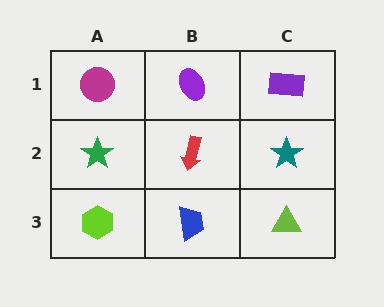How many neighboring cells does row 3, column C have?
2.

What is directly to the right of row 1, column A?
A purple ellipse.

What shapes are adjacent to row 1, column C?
A teal star (row 2, column C), a purple ellipse (row 1, column B).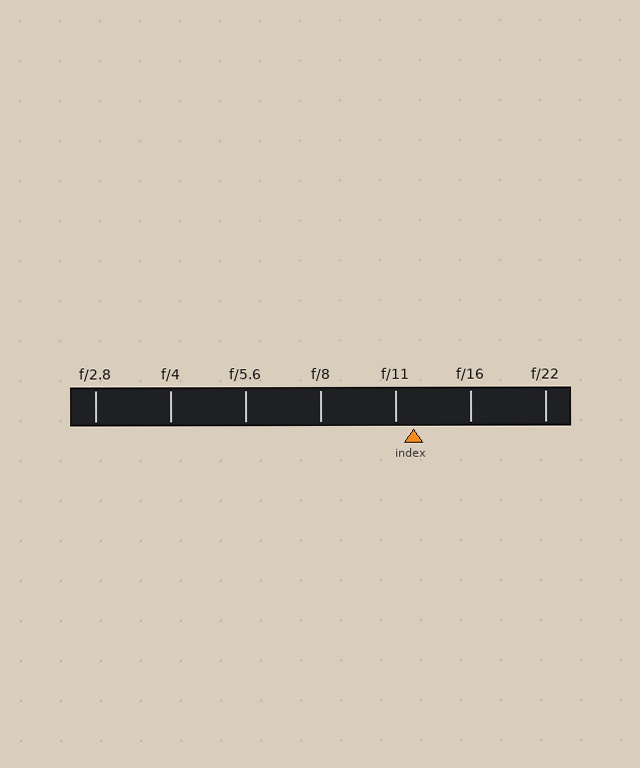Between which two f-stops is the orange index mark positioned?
The index mark is between f/11 and f/16.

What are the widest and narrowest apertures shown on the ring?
The widest aperture shown is f/2.8 and the narrowest is f/22.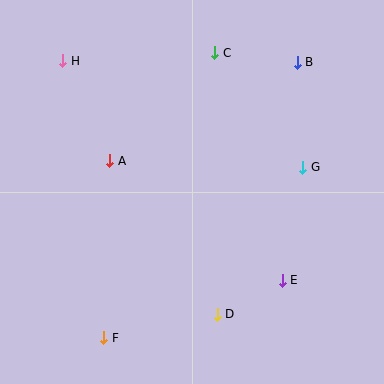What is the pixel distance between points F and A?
The distance between F and A is 177 pixels.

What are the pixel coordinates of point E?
Point E is at (282, 280).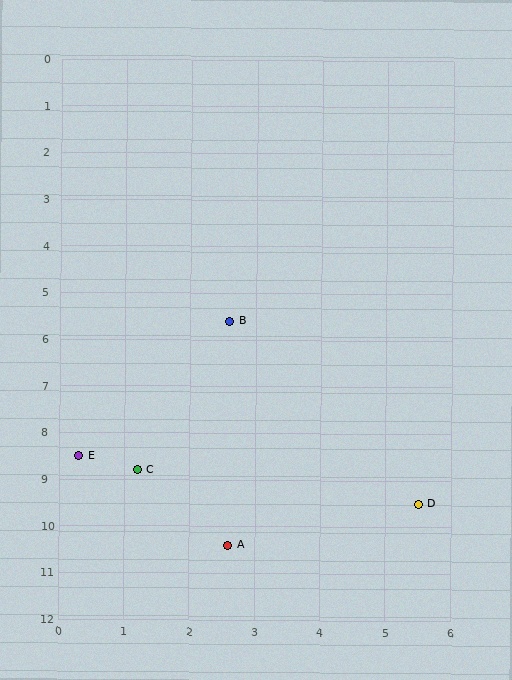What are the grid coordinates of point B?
Point B is at approximately (2.6, 5.6).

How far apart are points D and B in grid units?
Points D and B are about 4.9 grid units apart.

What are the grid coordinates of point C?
Point C is at approximately (1.2, 8.8).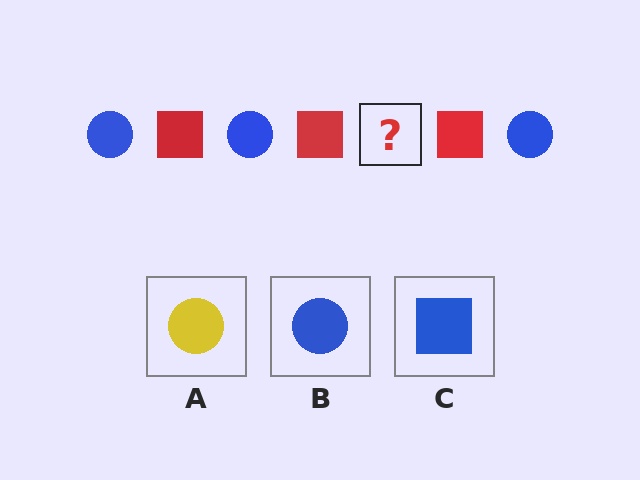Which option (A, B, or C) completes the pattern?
B.